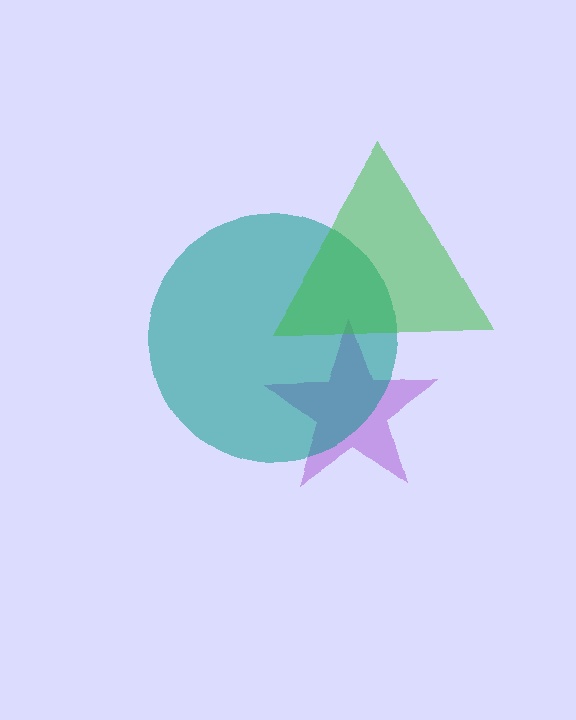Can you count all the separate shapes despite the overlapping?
Yes, there are 3 separate shapes.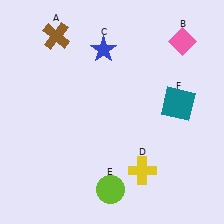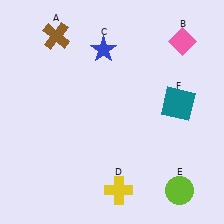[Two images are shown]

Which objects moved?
The objects that moved are: the yellow cross (D), the lime circle (E).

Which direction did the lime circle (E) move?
The lime circle (E) moved right.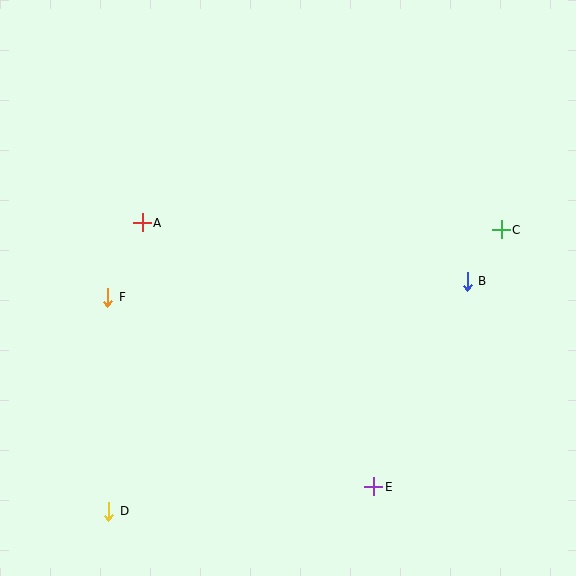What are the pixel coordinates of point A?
Point A is at (142, 223).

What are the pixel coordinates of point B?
Point B is at (467, 281).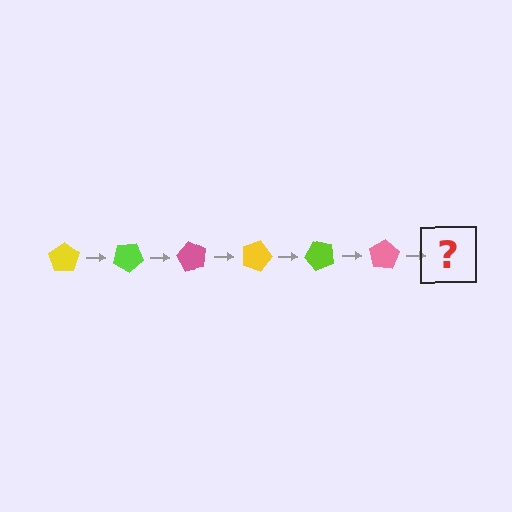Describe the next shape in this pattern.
It should be a yellow pentagon, rotated 180 degrees from the start.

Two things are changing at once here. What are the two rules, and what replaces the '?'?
The two rules are that it rotates 30 degrees each step and the color cycles through yellow, lime, and pink. The '?' should be a yellow pentagon, rotated 180 degrees from the start.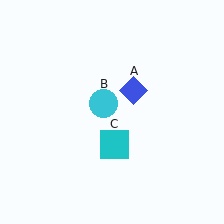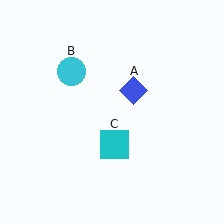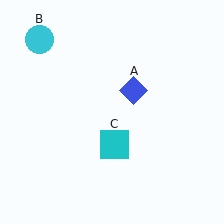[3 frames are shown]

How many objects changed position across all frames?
1 object changed position: cyan circle (object B).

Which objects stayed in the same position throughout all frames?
Blue diamond (object A) and cyan square (object C) remained stationary.